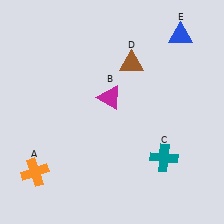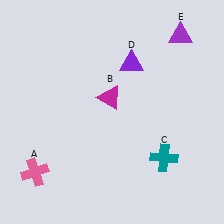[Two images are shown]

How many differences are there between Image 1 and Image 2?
There are 3 differences between the two images.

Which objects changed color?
A changed from orange to pink. D changed from brown to purple. E changed from blue to purple.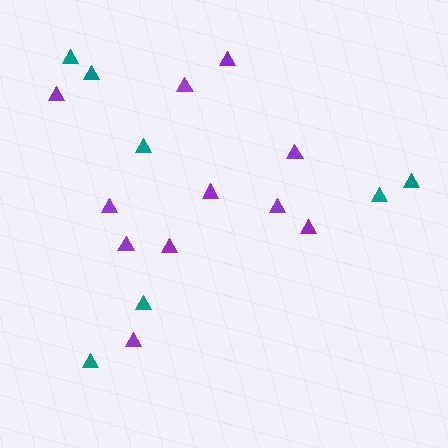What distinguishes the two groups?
There are 2 groups: one group of teal triangles (7) and one group of purple triangles (11).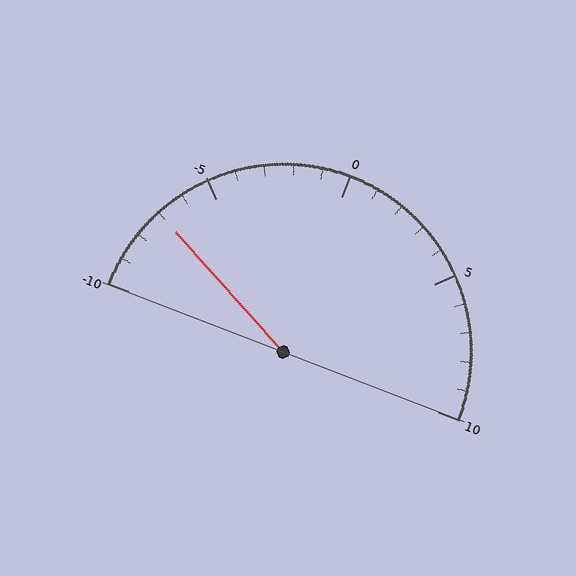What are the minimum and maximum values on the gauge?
The gauge ranges from -10 to 10.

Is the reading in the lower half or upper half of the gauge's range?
The reading is in the lower half of the range (-10 to 10).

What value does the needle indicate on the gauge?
The needle indicates approximately -7.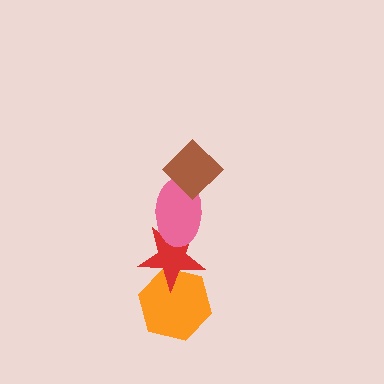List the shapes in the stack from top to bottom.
From top to bottom: the brown diamond, the pink ellipse, the red star, the orange hexagon.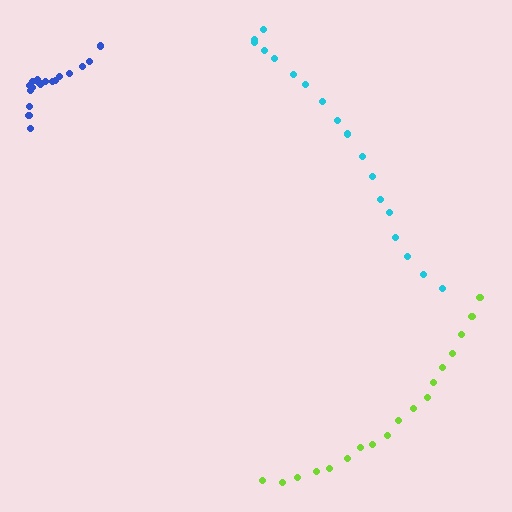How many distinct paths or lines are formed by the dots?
There are 3 distinct paths.